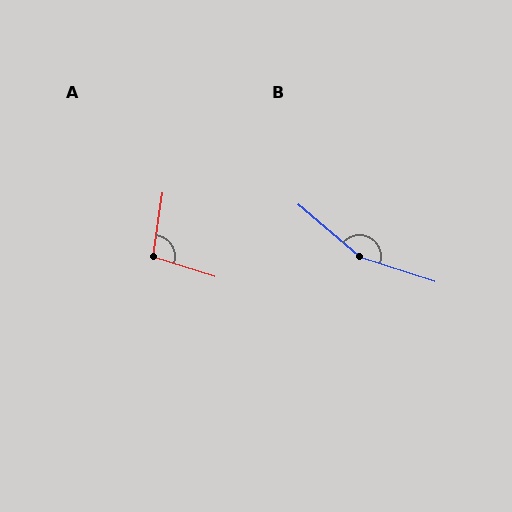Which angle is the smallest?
A, at approximately 99 degrees.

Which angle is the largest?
B, at approximately 158 degrees.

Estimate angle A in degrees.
Approximately 99 degrees.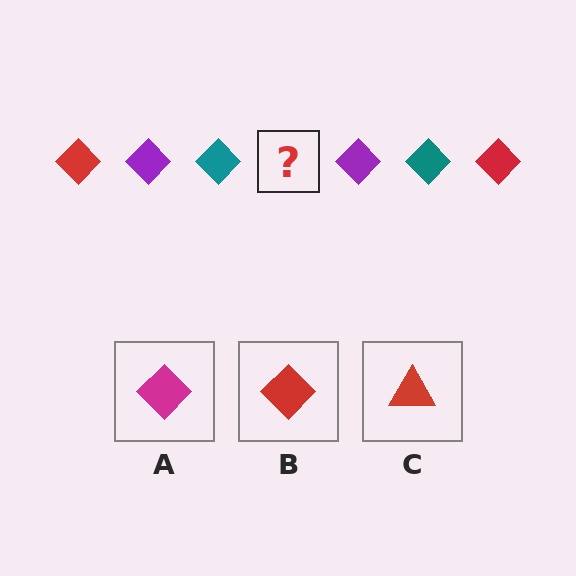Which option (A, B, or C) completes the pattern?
B.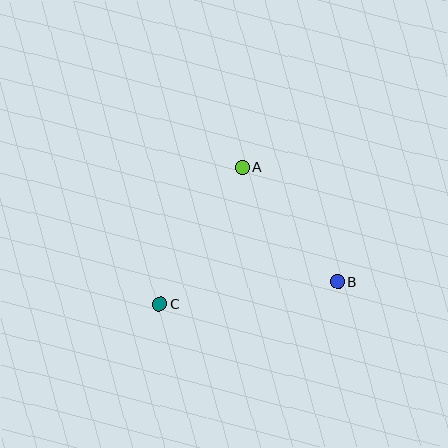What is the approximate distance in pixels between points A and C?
The distance between A and C is approximately 160 pixels.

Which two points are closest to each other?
Points A and B are closest to each other.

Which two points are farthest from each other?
Points B and C are farthest from each other.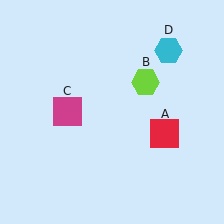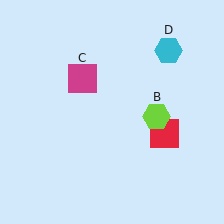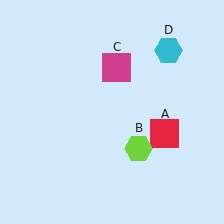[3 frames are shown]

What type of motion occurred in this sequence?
The lime hexagon (object B), magenta square (object C) rotated clockwise around the center of the scene.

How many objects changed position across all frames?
2 objects changed position: lime hexagon (object B), magenta square (object C).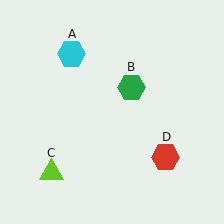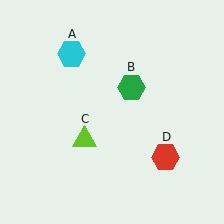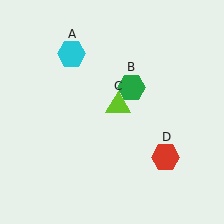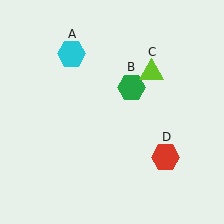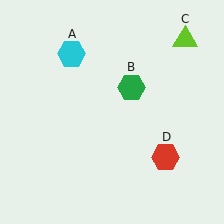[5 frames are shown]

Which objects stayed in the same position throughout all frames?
Cyan hexagon (object A) and green hexagon (object B) and red hexagon (object D) remained stationary.